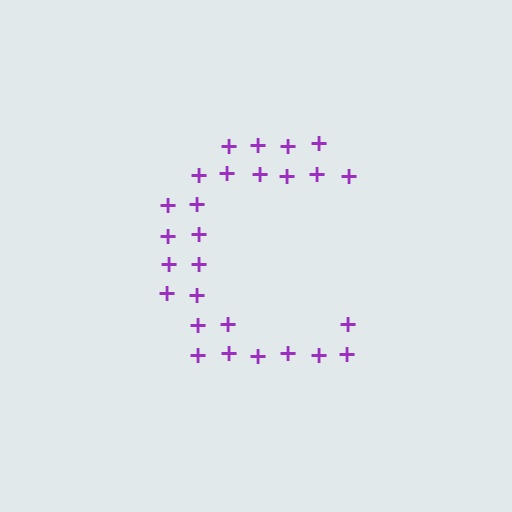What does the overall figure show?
The overall figure shows the letter C.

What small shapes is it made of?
It is made of small plus signs.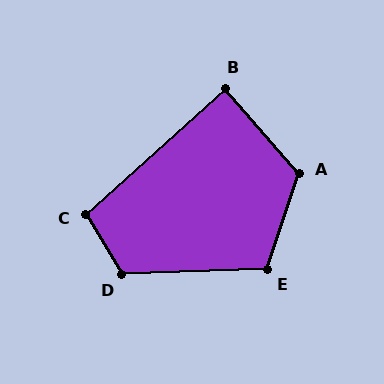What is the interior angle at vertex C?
Approximately 101 degrees (obtuse).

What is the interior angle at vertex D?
Approximately 119 degrees (obtuse).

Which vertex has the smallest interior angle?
B, at approximately 89 degrees.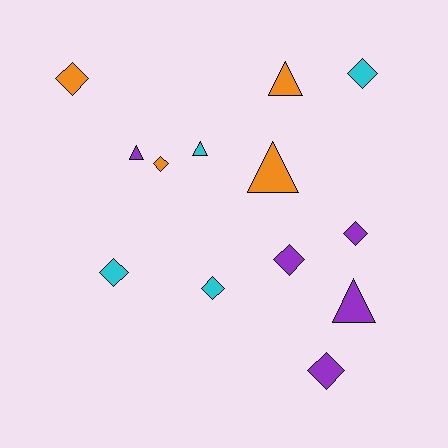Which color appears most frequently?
Purple, with 5 objects.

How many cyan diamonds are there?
There are 3 cyan diamonds.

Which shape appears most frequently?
Diamond, with 8 objects.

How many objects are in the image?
There are 13 objects.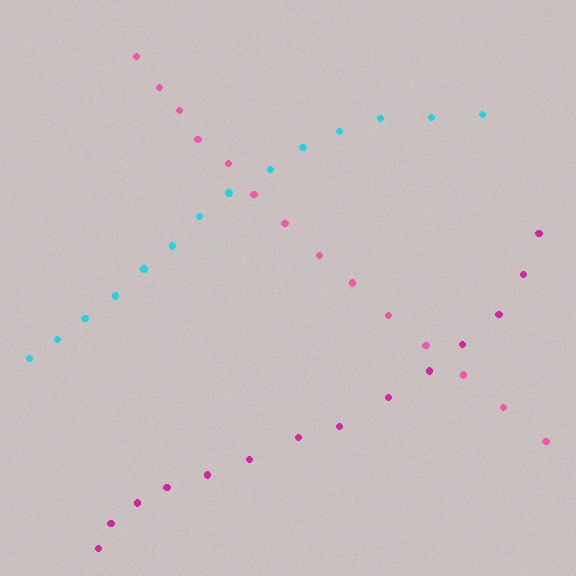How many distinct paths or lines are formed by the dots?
There are 3 distinct paths.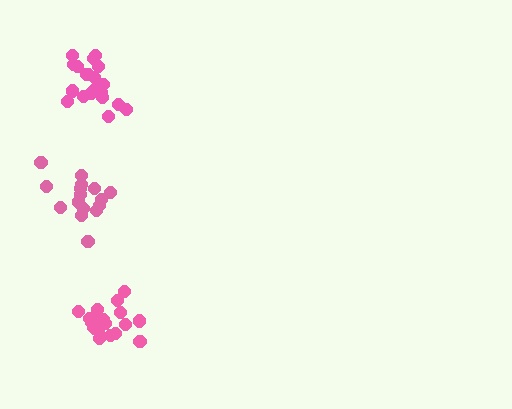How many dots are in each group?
Group 1: 19 dots, Group 2: 16 dots, Group 3: 20 dots (55 total).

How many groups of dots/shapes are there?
There are 3 groups.